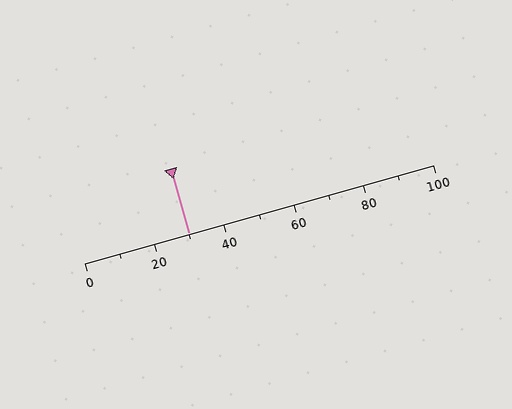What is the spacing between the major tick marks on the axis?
The major ticks are spaced 20 apart.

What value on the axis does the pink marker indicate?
The marker indicates approximately 30.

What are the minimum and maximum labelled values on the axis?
The axis runs from 0 to 100.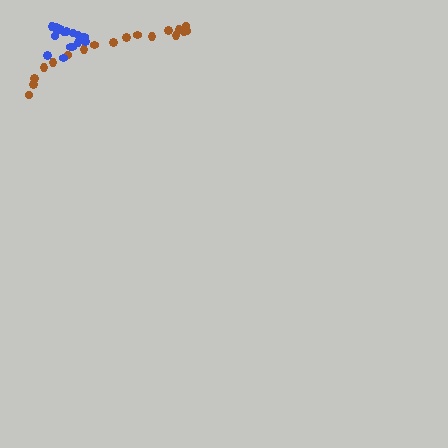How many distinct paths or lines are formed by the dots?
There are 2 distinct paths.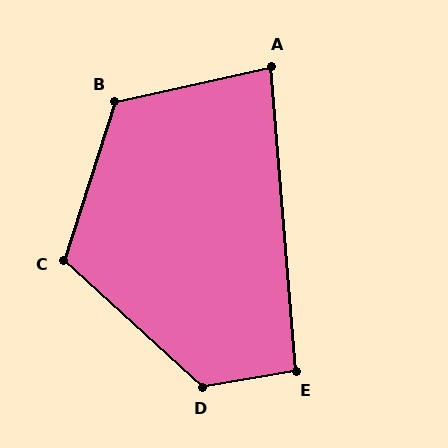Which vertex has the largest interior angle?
D, at approximately 128 degrees.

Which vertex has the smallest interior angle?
A, at approximately 82 degrees.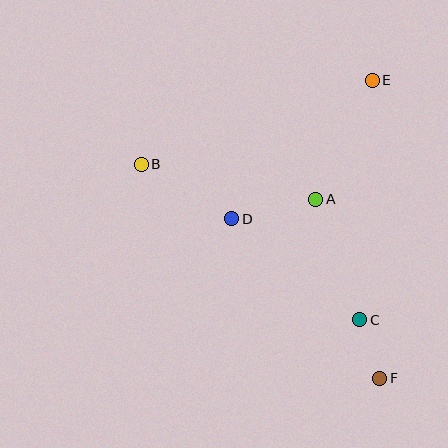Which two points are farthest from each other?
Points B and F are farthest from each other.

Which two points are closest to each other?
Points C and F are closest to each other.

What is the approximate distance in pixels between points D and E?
The distance between D and E is approximately 197 pixels.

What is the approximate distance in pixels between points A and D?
The distance between A and D is approximately 86 pixels.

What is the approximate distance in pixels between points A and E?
The distance between A and E is approximately 132 pixels.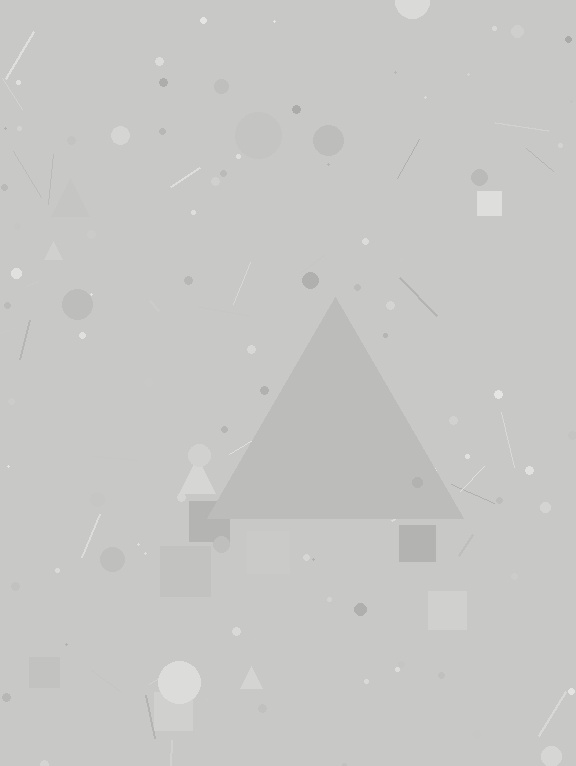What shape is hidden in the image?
A triangle is hidden in the image.